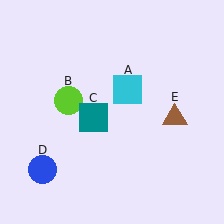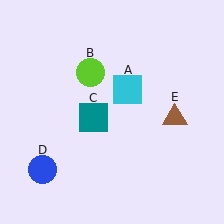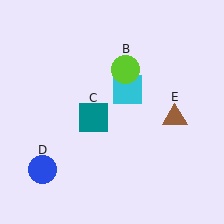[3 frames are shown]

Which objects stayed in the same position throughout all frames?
Cyan square (object A) and teal square (object C) and blue circle (object D) and brown triangle (object E) remained stationary.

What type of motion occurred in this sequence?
The lime circle (object B) rotated clockwise around the center of the scene.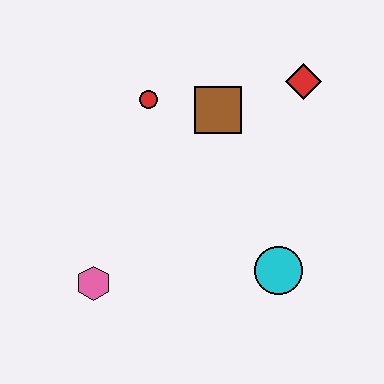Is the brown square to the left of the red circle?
No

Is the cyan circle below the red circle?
Yes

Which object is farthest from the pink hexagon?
The red diamond is farthest from the pink hexagon.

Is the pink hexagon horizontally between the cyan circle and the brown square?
No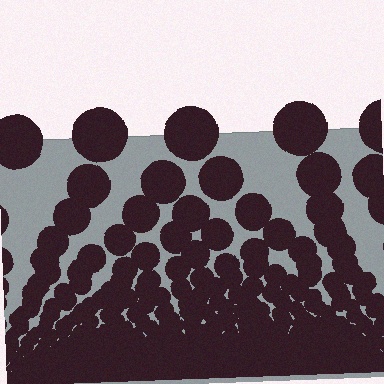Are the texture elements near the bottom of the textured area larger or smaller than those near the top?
Smaller. The gradient is inverted — elements near the bottom are smaller and denser.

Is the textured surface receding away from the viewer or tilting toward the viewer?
The surface appears to tilt toward the viewer. Texture elements get larger and sparser toward the top.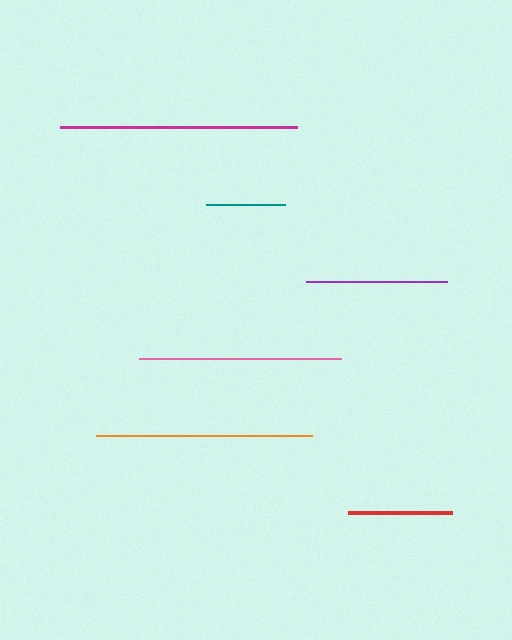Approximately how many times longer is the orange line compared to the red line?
The orange line is approximately 2.1 times the length of the red line.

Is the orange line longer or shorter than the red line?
The orange line is longer than the red line.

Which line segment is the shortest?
The teal line is the shortest at approximately 79 pixels.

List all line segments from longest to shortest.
From longest to shortest: magenta, orange, pink, purple, red, teal.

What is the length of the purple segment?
The purple segment is approximately 142 pixels long.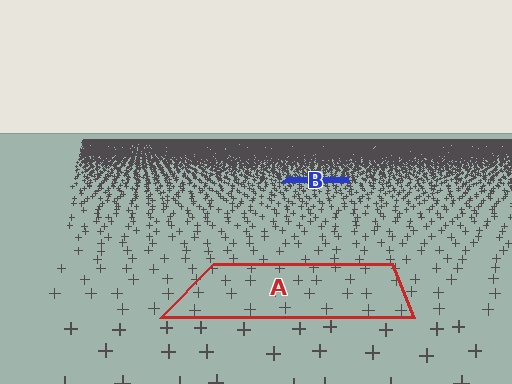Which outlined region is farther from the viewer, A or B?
Region B is farther from the viewer — the texture elements inside it appear smaller and more densely packed.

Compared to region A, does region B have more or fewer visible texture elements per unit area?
Region B has more texture elements per unit area — they are packed more densely because it is farther away.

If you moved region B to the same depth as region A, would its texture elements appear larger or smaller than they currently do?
They would appear larger. At a closer depth, the same texture elements are projected at a bigger on-screen size.